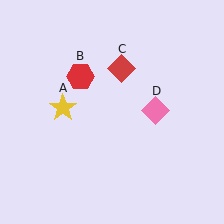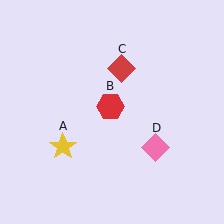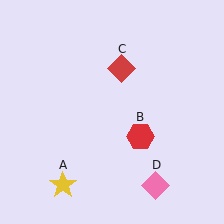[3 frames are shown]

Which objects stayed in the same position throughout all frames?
Red diamond (object C) remained stationary.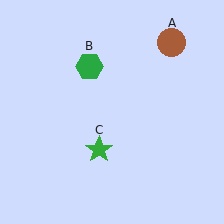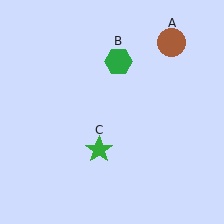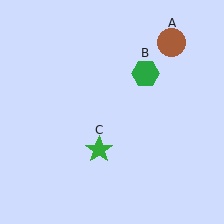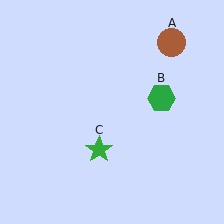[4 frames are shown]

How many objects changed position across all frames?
1 object changed position: green hexagon (object B).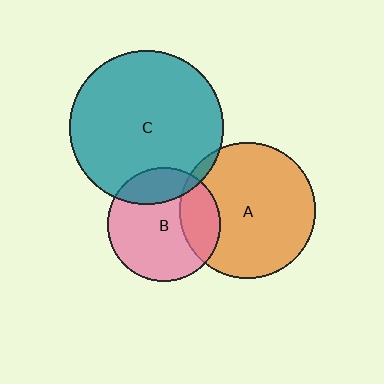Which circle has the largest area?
Circle C (teal).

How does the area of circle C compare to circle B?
Approximately 1.8 times.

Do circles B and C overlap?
Yes.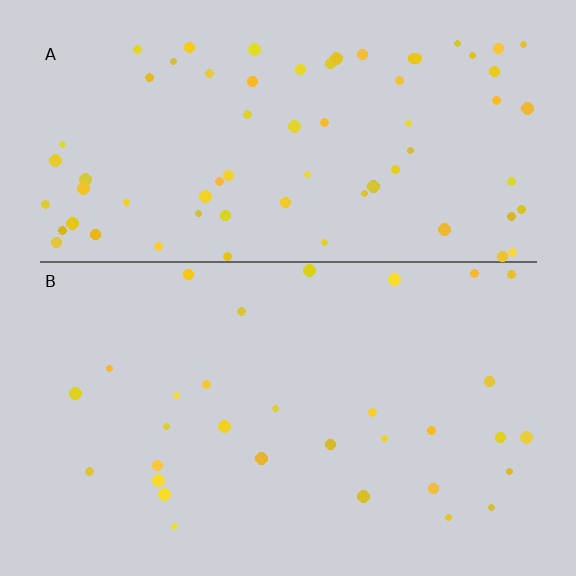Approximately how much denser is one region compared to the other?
Approximately 2.2× — region A over region B.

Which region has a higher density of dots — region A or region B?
A (the top).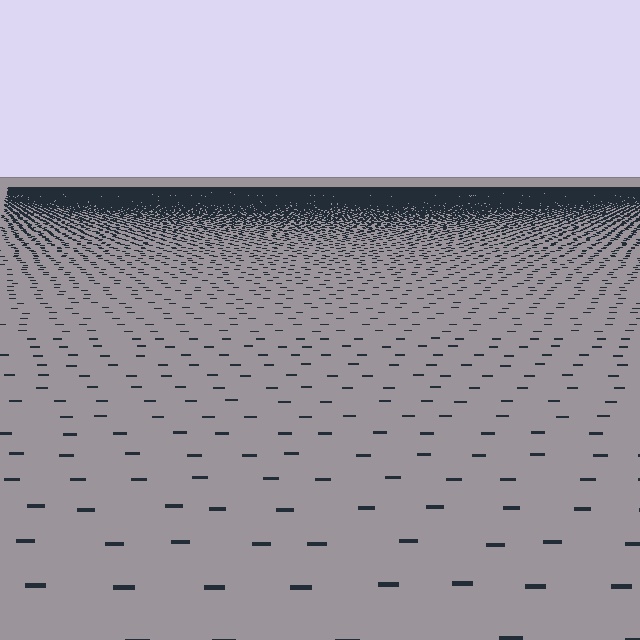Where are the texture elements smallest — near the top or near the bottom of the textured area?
Near the top.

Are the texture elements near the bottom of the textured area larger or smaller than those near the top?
Larger. Near the bottom, elements are closer to the viewer and appear at a bigger on-screen size.